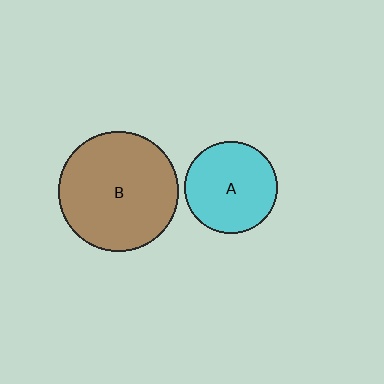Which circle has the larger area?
Circle B (brown).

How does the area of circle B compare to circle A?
Approximately 1.7 times.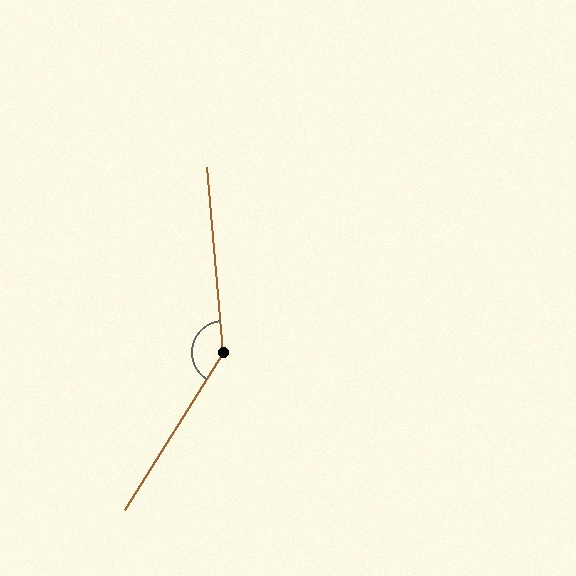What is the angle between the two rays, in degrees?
Approximately 143 degrees.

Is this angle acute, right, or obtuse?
It is obtuse.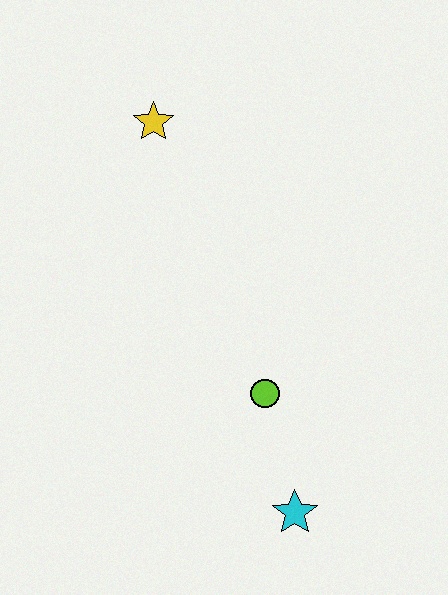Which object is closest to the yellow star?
The lime circle is closest to the yellow star.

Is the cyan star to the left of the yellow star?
No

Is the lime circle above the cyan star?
Yes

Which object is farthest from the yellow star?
The cyan star is farthest from the yellow star.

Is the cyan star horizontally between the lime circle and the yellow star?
No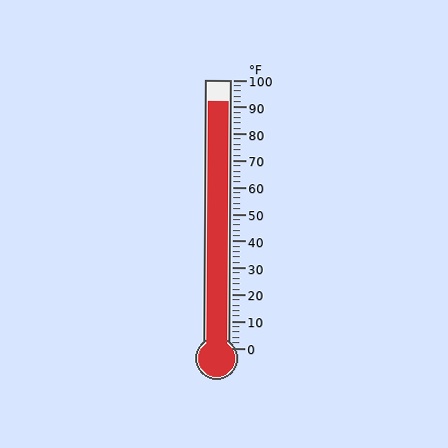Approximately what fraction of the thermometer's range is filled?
The thermometer is filled to approximately 90% of its range.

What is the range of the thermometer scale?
The thermometer scale ranges from 0°F to 100°F.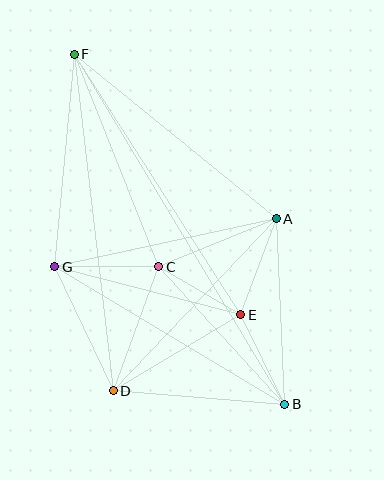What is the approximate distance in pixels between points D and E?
The distance between D and E is approximately 148 pixels.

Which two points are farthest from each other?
Points B and F are farthest from each other.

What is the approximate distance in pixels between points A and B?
The distance between A and B is approximately 186 pixels.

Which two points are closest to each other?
Points C and E are closest to each other.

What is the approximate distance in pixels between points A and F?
The distance between A and F is approximately 260 pixels.